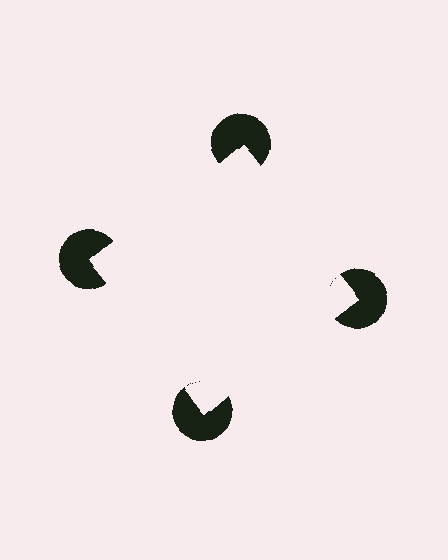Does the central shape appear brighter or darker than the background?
It typically appears slightly brighter than the background, even though no actual brightness change is drawn.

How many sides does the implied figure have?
4 sides.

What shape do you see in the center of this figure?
An illusory square — its edges are inferred from the aligned wedge cuts in the pac-man discs, not physically drawn.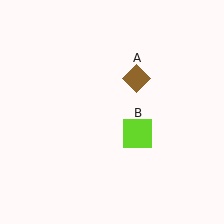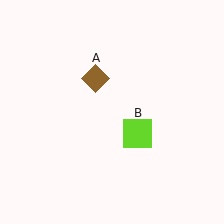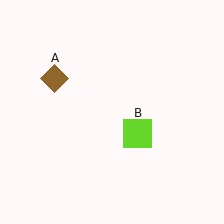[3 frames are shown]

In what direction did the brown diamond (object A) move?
The brown diamond (object A) moved left.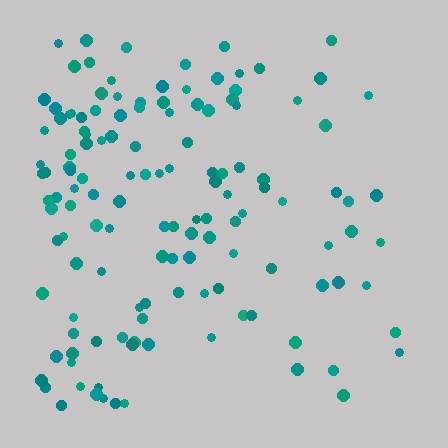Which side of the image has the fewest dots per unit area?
The right.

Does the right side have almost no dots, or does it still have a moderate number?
Still a moderate number, just noticeably fewer than the left.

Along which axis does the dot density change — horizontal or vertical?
Horizontal.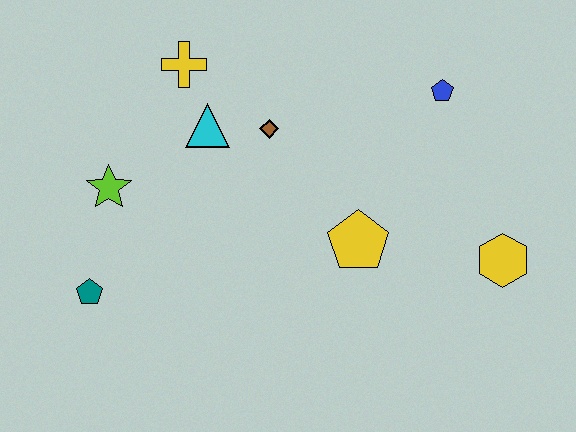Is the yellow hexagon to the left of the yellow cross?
No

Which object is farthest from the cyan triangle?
The yellow hexagon is farthest from the cyan triangle.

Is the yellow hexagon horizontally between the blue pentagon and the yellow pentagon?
No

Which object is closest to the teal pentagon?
The lime star is closest to the teal pentagon.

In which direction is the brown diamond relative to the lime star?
The brown diamond is to the right of the lime star.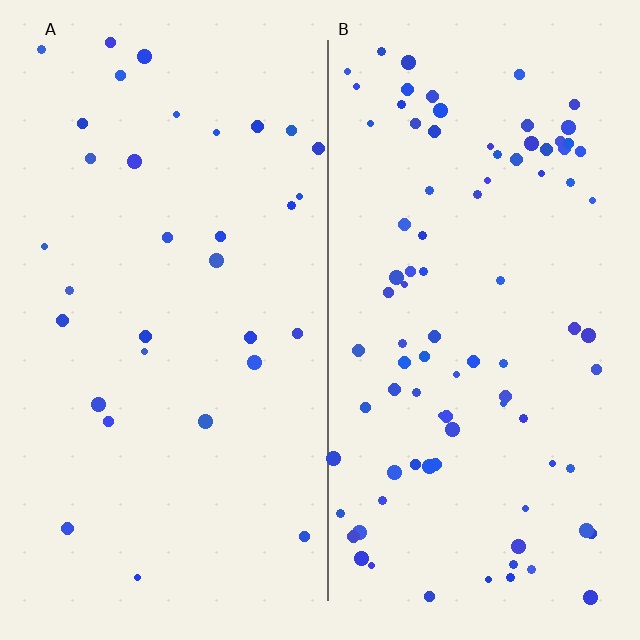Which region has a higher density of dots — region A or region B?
B (the right).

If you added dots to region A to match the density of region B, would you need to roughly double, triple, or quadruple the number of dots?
Approximately triple.